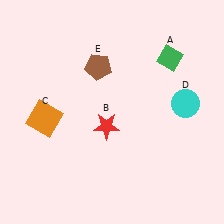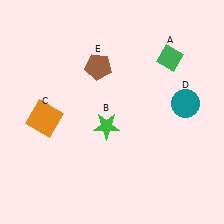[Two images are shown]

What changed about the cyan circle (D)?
In Image 1, D is cyan. In Image 2, it changed to teal.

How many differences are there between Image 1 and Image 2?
There are 2 differences between the two images.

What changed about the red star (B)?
In Image 1, B is red. In Image 2, it changed to green.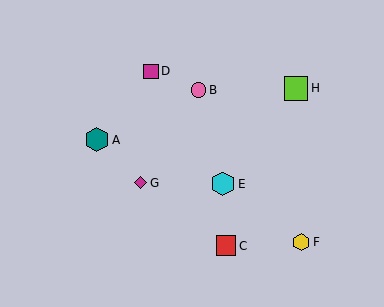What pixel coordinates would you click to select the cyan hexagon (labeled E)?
Click at (223, 184) to select the cyan hexagon E.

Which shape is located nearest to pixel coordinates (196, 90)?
The pink circle (labeled B) at (198, 90) is nearest to that location.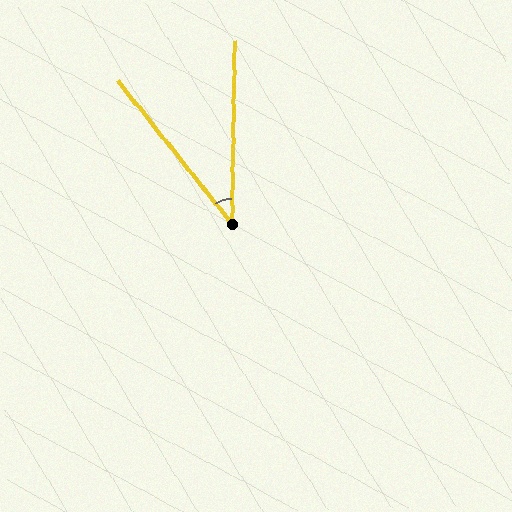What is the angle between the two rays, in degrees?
Approximately 39 degrees.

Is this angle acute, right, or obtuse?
It is acute.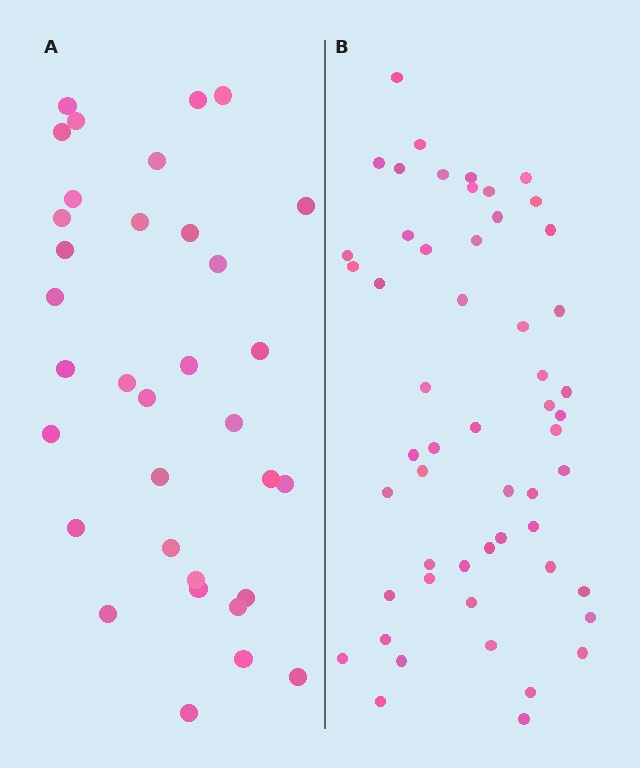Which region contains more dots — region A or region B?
Region B (the right region) has more dots.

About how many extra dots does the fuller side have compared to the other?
Region B has approximately 20 more dots than region A.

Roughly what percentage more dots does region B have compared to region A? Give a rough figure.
About 60% more.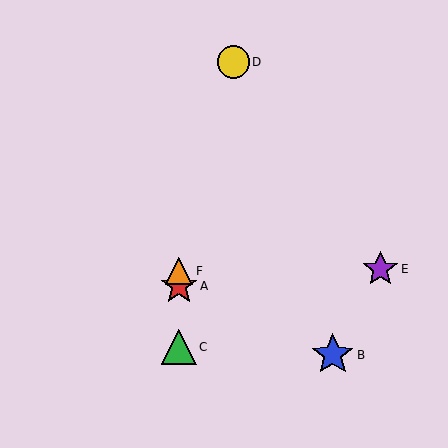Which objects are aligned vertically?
Objects A, C, F are aligned vertically.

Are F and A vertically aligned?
Yes, both are at x≈179.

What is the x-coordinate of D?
Object D is at x≈233.